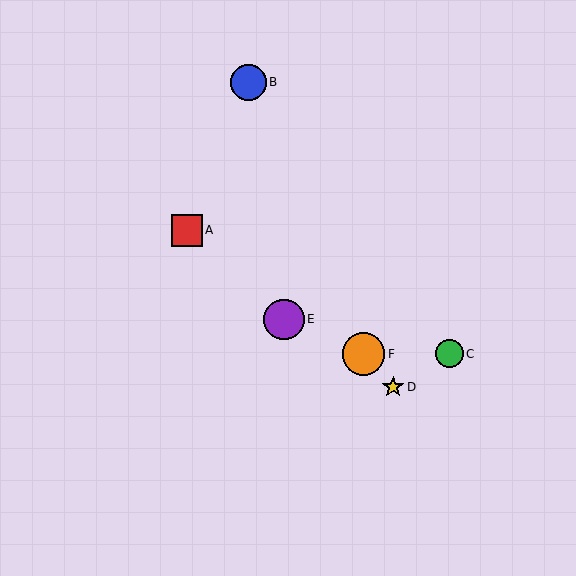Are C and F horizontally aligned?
Yes, both are at y≈354.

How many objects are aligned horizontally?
2 objects (C, F) are aligned horizontally.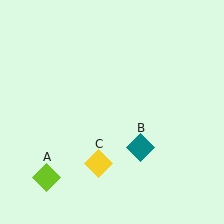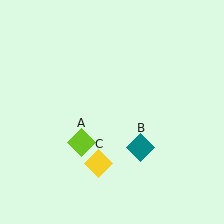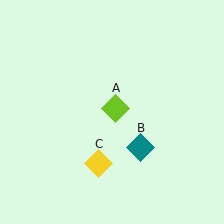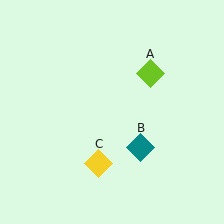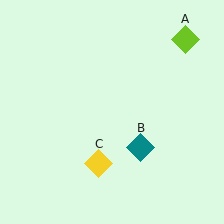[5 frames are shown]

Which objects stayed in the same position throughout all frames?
Teal diamond (object B) and yellow diamond (object C) remained stationary.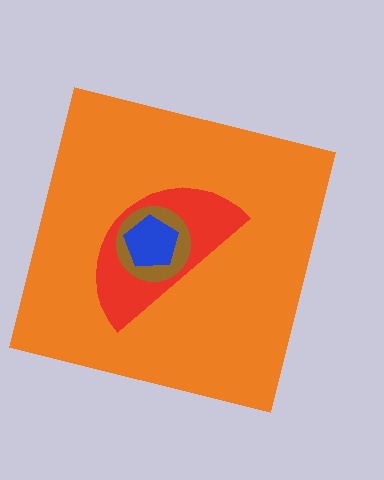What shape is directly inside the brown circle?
The blue pentagon.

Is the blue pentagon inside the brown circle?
Yes.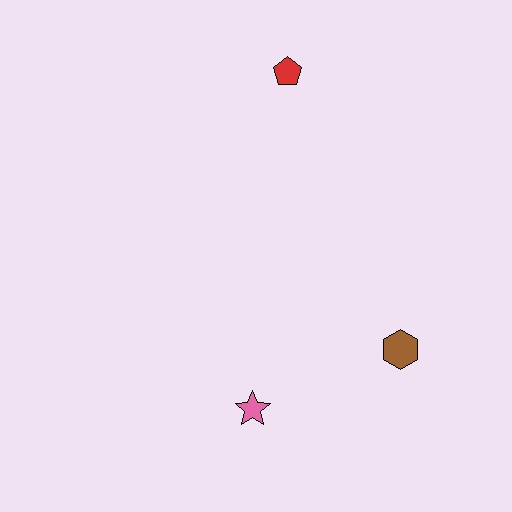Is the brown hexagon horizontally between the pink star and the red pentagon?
No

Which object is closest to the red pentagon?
The brown hexagon is closest to the red pentagon.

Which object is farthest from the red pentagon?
The pink star is farthest from the red pentagon.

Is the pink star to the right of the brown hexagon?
No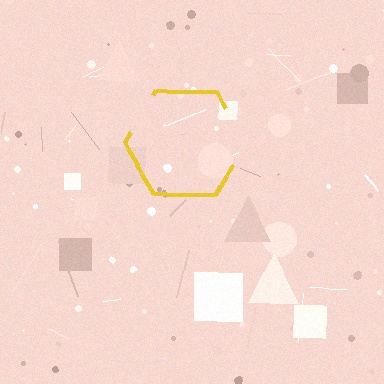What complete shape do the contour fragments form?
The contour fragments form a hexagon.